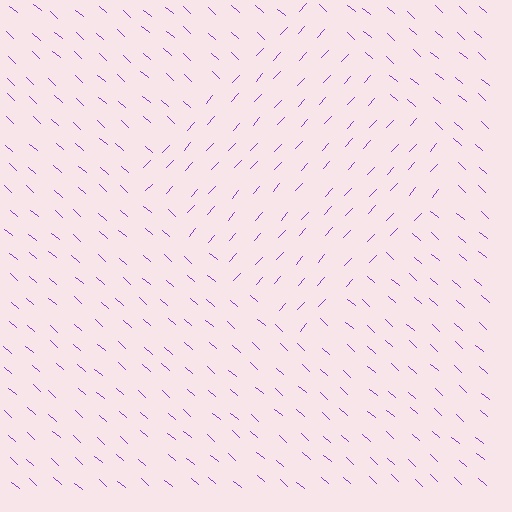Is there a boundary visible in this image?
Yes, there is a texture boundary formed by a change in line orientation.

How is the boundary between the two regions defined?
The boundary is defined purely by a change in line orientation (approximately 89 degrees difference). All lines are the same color and thickness.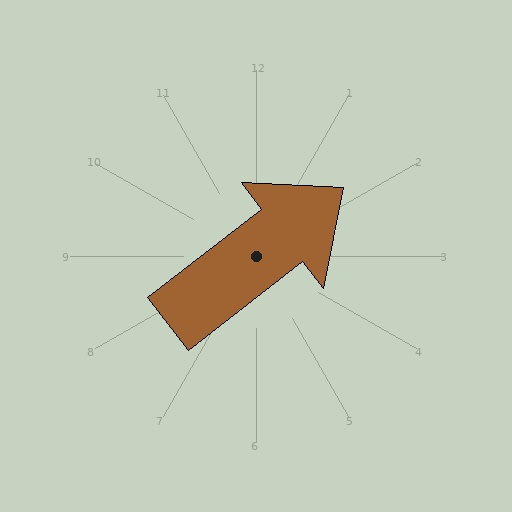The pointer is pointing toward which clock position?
Roughly 2 o'clock.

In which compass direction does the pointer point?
Northeast.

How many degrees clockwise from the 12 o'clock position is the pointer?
Approximately 52 degrees.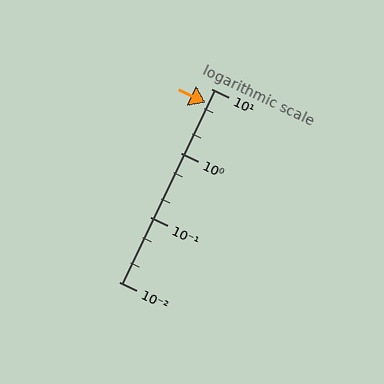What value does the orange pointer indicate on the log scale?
The pointer indicates approximately 6.1.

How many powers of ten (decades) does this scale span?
The scale spans 3 decades, from 0.01 to 10.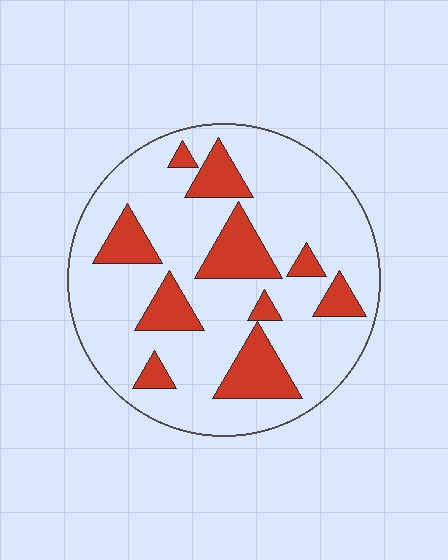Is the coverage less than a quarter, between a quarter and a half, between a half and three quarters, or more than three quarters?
Less than a quarter.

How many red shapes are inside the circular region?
10.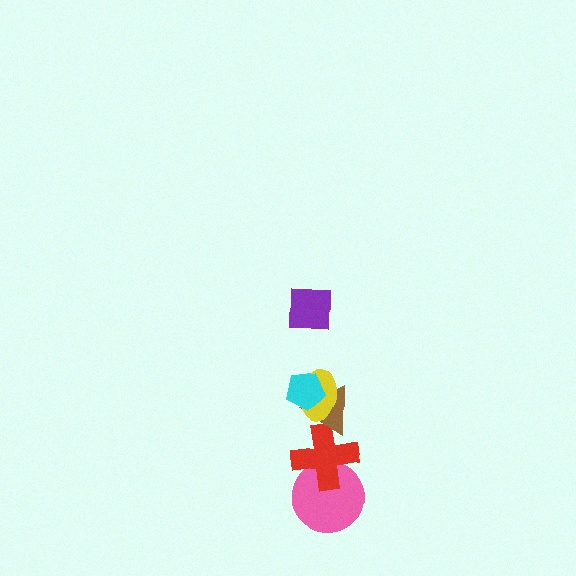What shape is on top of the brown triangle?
The yellow ellipse is on top of the brown triangle.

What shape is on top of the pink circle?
The red cross is on top of the pink circle.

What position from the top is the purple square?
The purple square is 1st from the top.